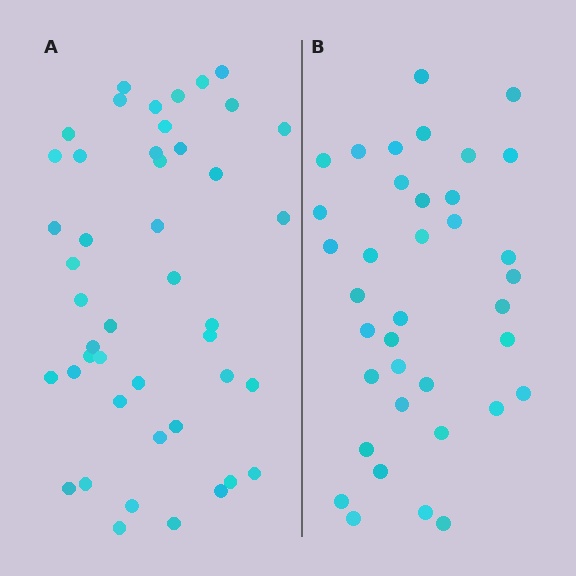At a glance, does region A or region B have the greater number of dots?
Region A (the left region) has more dots.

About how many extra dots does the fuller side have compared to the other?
Region A has roughly 8 or so more dots than region B.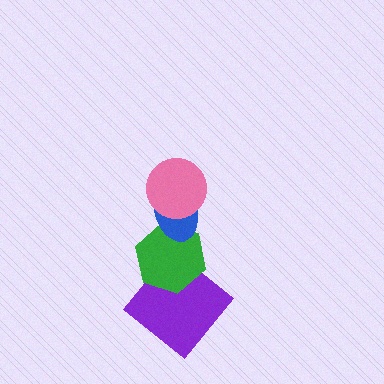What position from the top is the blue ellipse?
The blue ellipse is 2nd from the top.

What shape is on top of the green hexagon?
The blue ellipse is on top of the green hexagon.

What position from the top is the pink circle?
The pink circle is 1st from the top.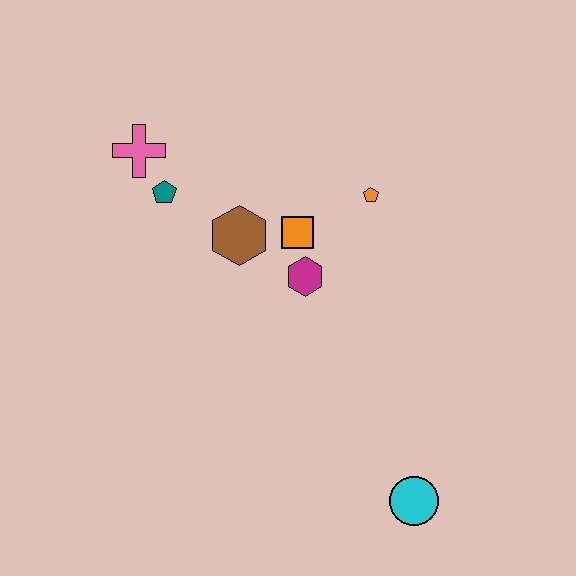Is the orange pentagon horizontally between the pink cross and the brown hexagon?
No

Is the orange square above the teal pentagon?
No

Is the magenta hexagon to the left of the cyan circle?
Yes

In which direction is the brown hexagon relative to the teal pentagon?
The brown hexagon is to the right of the teal pentagon.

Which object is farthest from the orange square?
The cyan circle is farthest from the orange square.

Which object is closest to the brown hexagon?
The orange square is closest to the brown hexagon.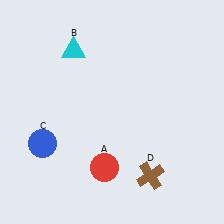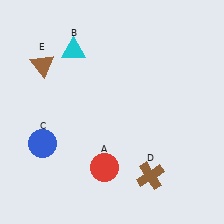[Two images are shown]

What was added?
A brown triangle (E) was added in Image 2.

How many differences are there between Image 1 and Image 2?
There is 1 difference between the two images.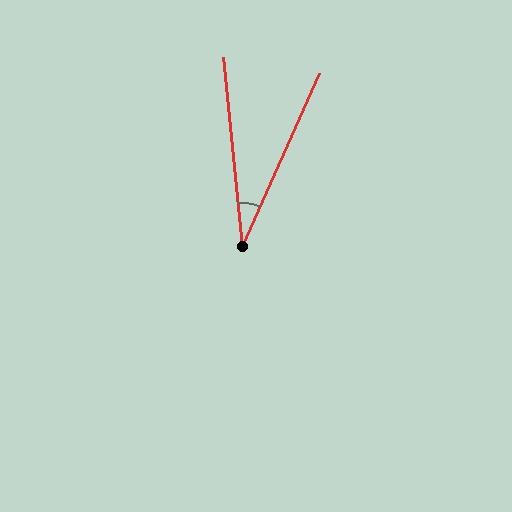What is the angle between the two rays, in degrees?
Approximately 30 degrees.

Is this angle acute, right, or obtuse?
It is acute.